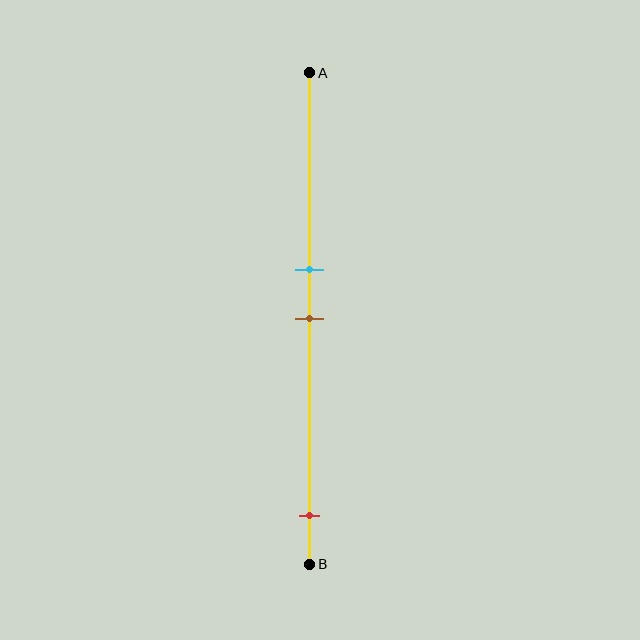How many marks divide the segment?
There are 3 marks dividing the segment.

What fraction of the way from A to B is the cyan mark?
The cyan mark is approximately 40% (0.4) of the way from A to B.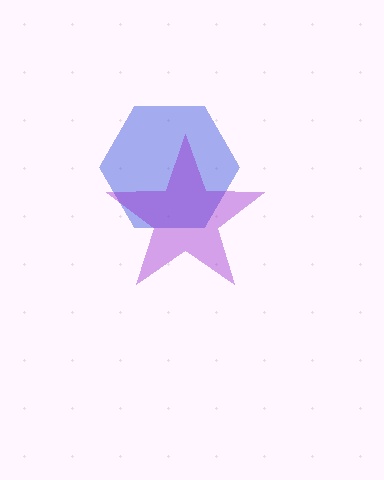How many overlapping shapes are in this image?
There are 2 overlapping shapes in the image.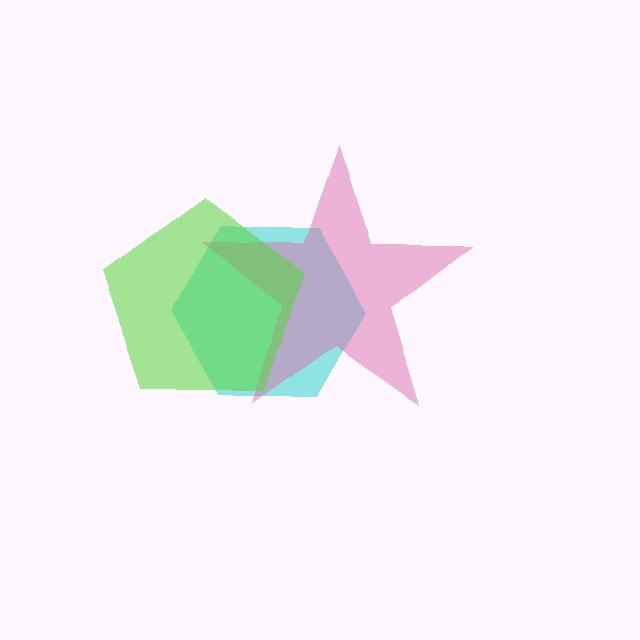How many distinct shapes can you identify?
There are 3 distinct shapes: a cyan hexagon, a pink star, a lime pentagon.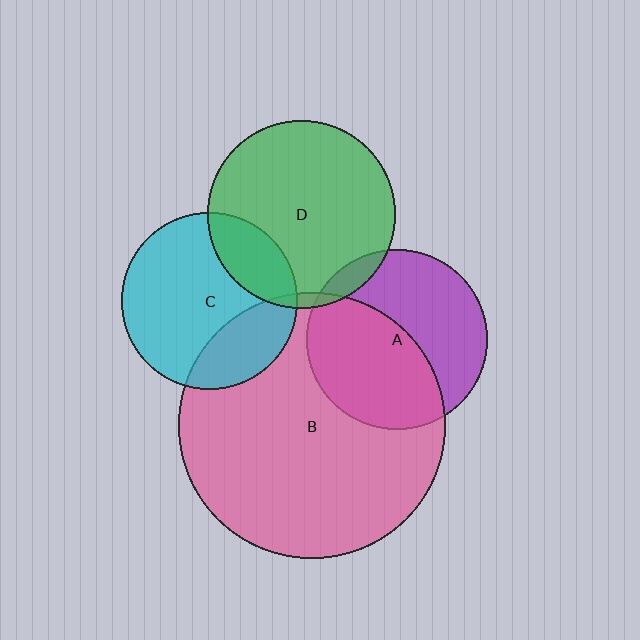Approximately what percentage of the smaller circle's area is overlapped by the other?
Approximately 20%.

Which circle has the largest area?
Circle B (pink).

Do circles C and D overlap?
Yes.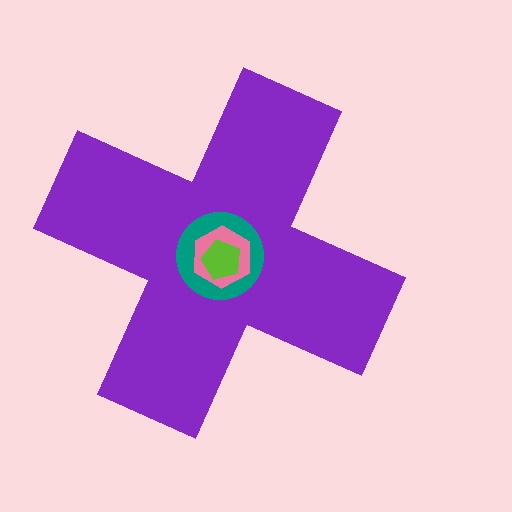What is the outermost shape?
The purple cross.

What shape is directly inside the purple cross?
The teal circle.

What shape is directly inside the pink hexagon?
The lime pentagon.